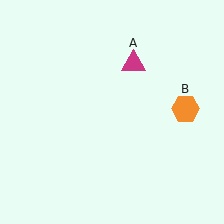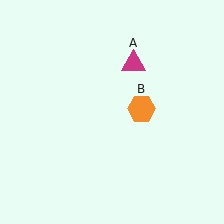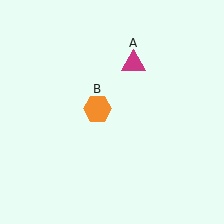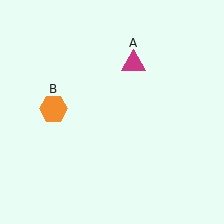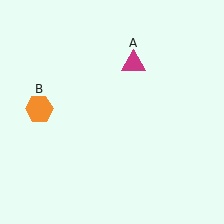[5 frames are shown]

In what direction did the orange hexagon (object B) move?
The orange hexagon (object B) moved left.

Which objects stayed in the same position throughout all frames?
Magenta triangle (object A) remained stationary.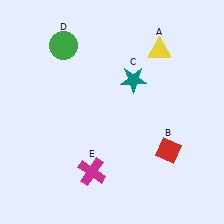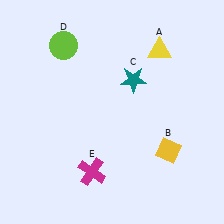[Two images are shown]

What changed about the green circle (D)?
In Image 1, D is green. In Image 2, it changed to lime.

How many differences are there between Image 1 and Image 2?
There are 2 differences between the two images.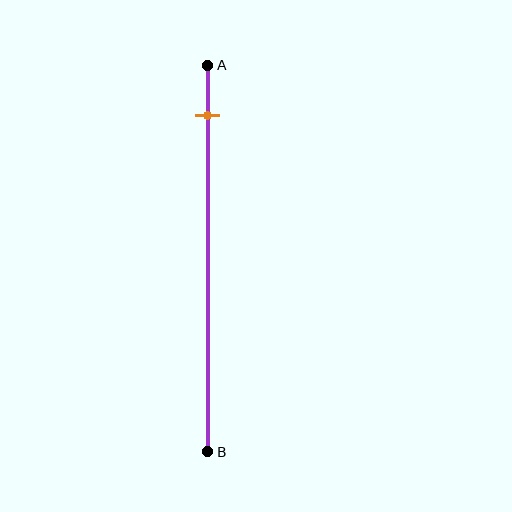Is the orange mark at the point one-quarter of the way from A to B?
No, the mark is at about 15% from A, not at the 25% one-quarter point.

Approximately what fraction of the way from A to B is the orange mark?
The orange mark is approximately 15% of the way from A to B.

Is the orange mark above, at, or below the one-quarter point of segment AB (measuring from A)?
The orange mark is above the one-quarter point of segment AB.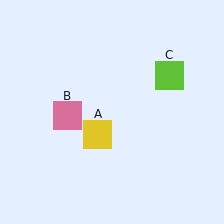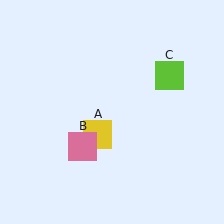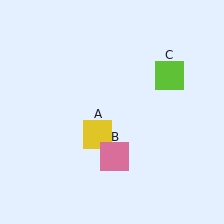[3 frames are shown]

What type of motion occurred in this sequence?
The pink square (object B) rotated counterclockwise around the center of the scene.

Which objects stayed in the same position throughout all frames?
Yellow square (object A) and lime square (object C) remained stationary.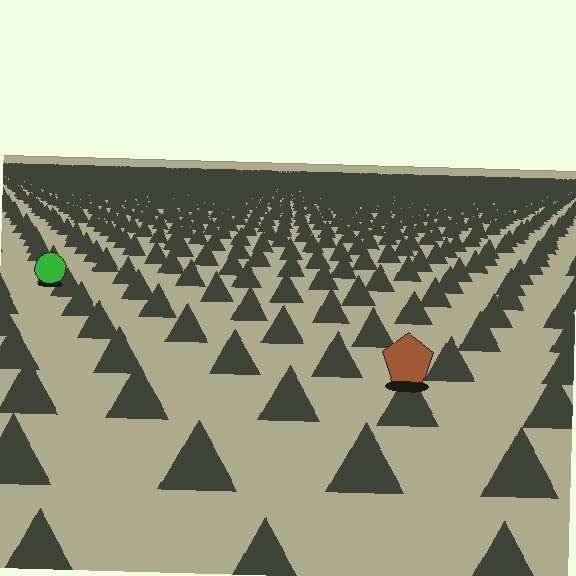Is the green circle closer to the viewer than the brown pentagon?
No. The brown pentagon is closer — you can tell from the texture gradient: the ground texture is coarser near it.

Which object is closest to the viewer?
The brown pentagon is closest. The texture marks near it are larger and more spread out.